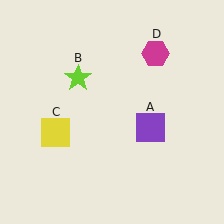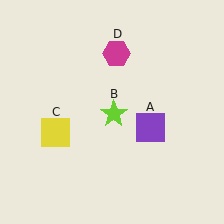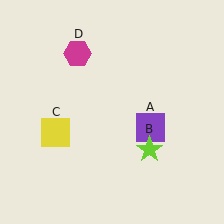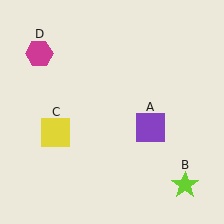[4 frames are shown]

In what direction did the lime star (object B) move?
The lime star (object B) moved down and to the right.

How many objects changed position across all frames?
2 objects changed position: lime star (object B), magenta hexagon (object D).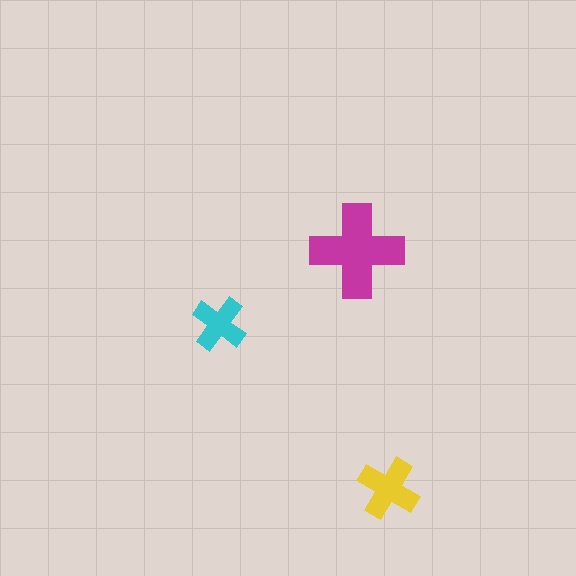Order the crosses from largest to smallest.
the magenta one, the yellow one, the cyan one.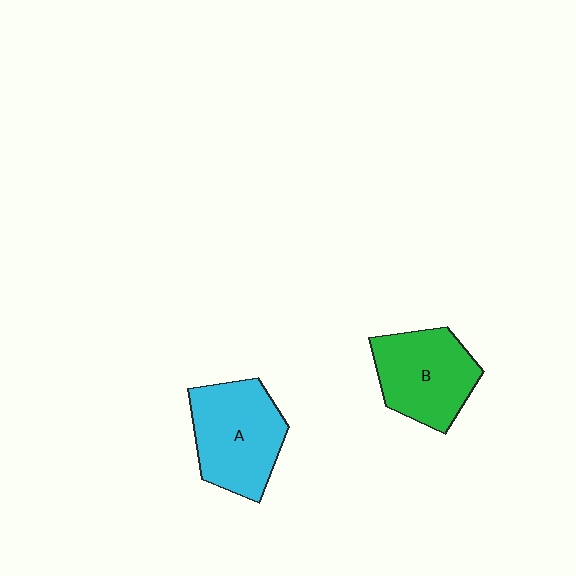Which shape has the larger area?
Shape A (cyan).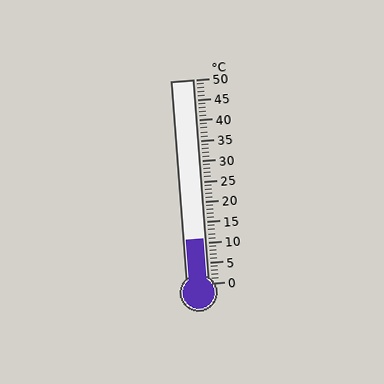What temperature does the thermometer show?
The thermometer shows approximately 11°C.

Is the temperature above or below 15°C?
The temperature is below 15°C.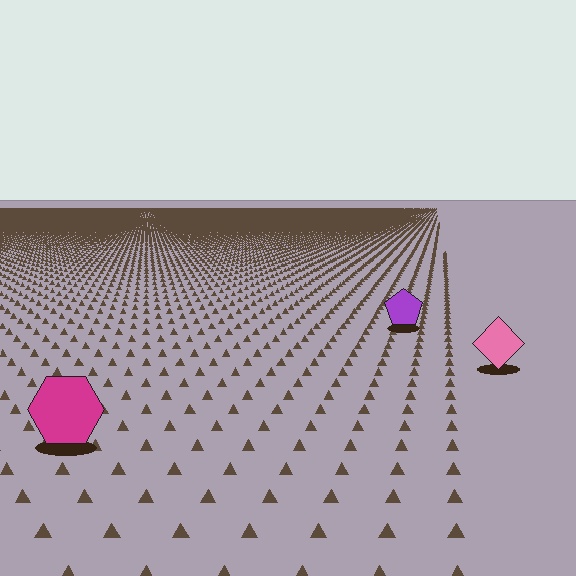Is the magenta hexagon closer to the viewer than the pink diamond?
Yes. The magenta hexagon is closer — you can tell from the texture gradient: the ground texture is coarser near it.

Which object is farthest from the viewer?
The purple pentagon is farthest from the viewer. It appears smaller and the ground texture around it is denser.